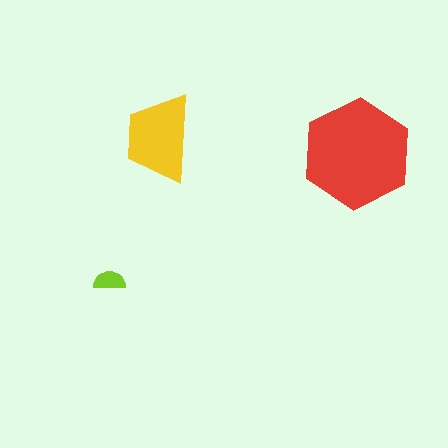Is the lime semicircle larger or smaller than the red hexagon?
Smaller.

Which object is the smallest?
The lime semicircle.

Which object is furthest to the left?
The lime semicircle is leftmost.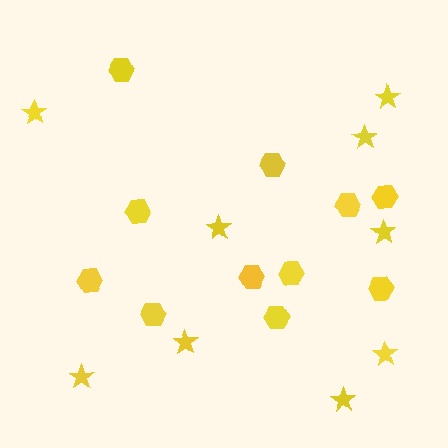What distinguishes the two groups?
There are 2 groups: one group of stars (9) and one group of hexagons (11).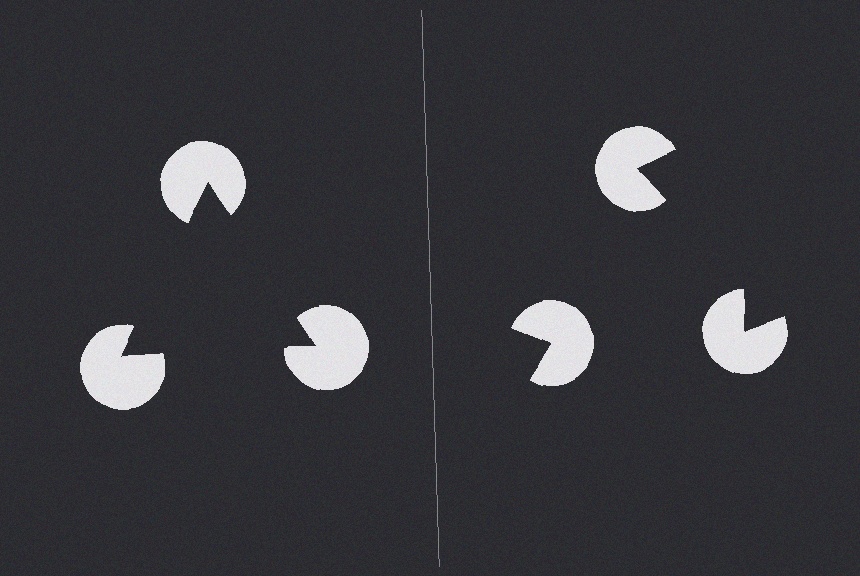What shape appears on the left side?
An illusory triangle.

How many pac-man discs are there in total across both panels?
6 — 3 on each side.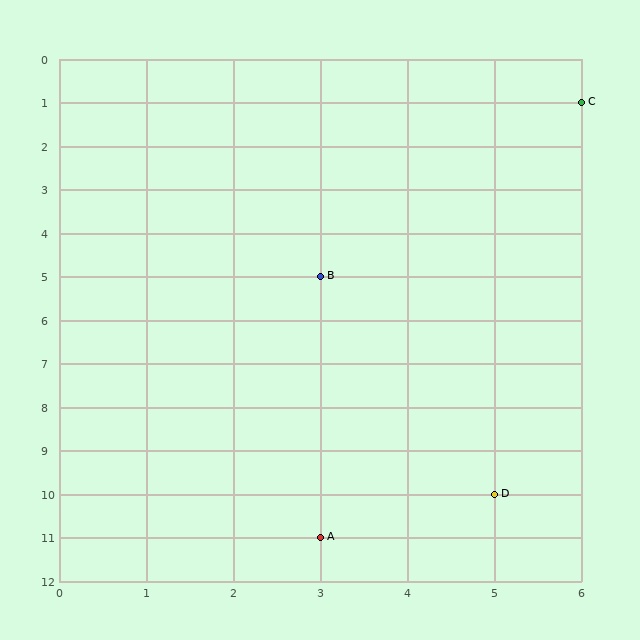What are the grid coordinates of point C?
Point C is at grid coordinates (6, 1).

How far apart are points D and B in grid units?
Points D and B are 2 columns and 5 rows apart (about 5.4 grid units diagonally).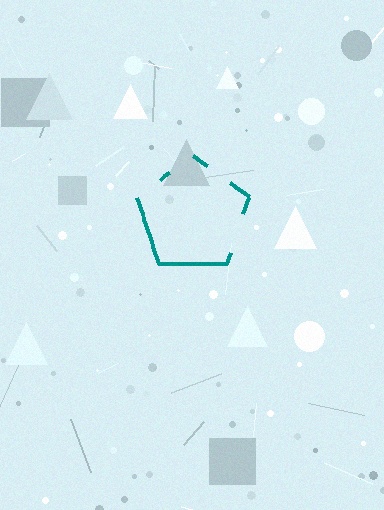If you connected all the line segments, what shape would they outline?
They would outline a pentagon.